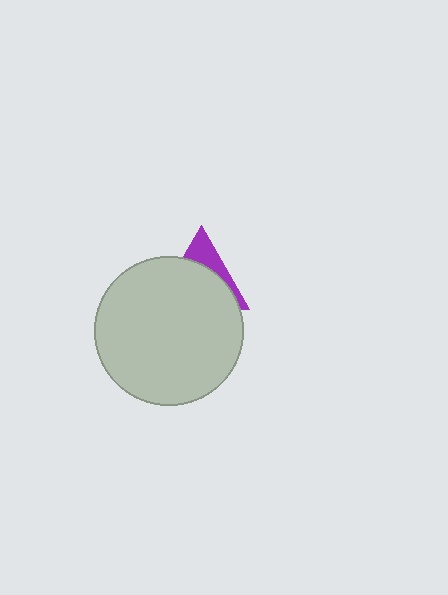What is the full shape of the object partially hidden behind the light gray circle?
The partially hidden object is a purple triangle.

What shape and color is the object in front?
The object in front is a light gray circle.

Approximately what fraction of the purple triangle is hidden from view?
Roughly 69% of the purple triangle is hidden behind the light gray circle.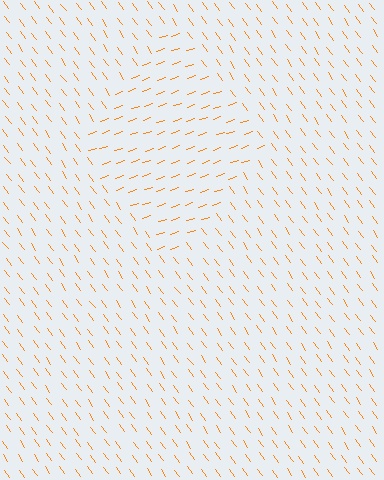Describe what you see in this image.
The image is filled with small orange line segments. A diamond region in the image has lines oriented differently from the surrounding lines, creating a visible texture boundary.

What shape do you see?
I see a diamond.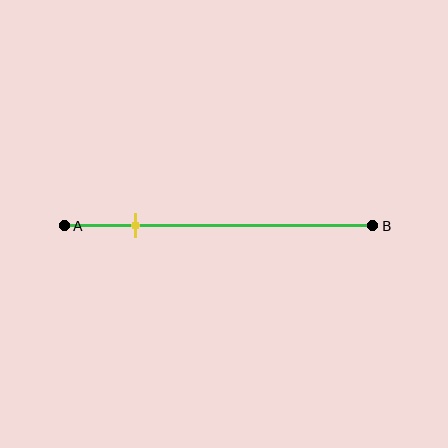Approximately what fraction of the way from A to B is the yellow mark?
The yellow mark is approximately 25% of the way from A to B.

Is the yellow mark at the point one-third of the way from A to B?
No, the mark is at about 25% from A, not at the 33% one-third point.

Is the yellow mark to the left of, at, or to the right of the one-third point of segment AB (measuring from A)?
The yellow mark is to the left of the one-third point of segment AB.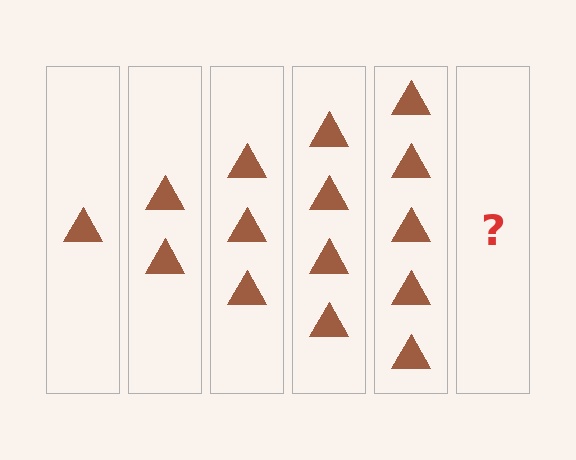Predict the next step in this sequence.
The next step is 6 triangles.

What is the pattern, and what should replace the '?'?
The pattern is that each step adds one more triangle. The '?' should be 6 triangles.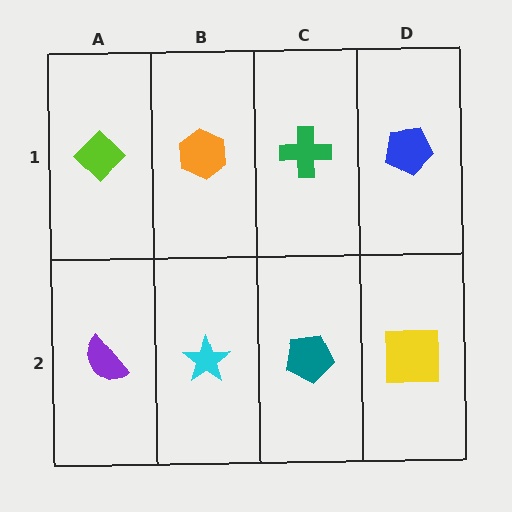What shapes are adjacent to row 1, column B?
A cyan star (row 2, column B), a lime diamond (row 1, column A), a green cross (row 1, column C).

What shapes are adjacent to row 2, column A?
A lime diamond (row 1, column A), a cyan star (row 2, column B).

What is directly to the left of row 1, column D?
A green cross.